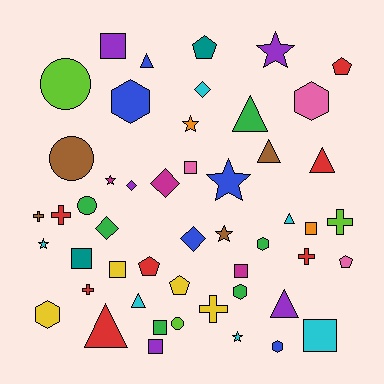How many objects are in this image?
There are 50 objects.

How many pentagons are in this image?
There are 5 pentagons.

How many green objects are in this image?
There are 6 green objects.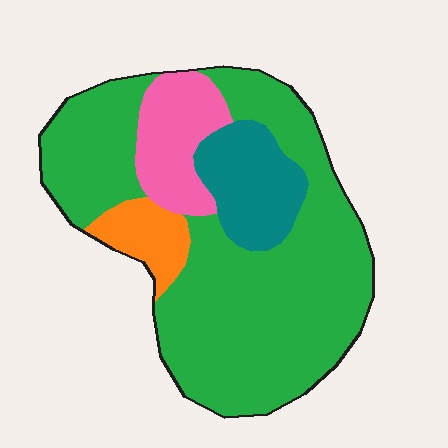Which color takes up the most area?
Green, at roughly 65%.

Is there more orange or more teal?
Teal.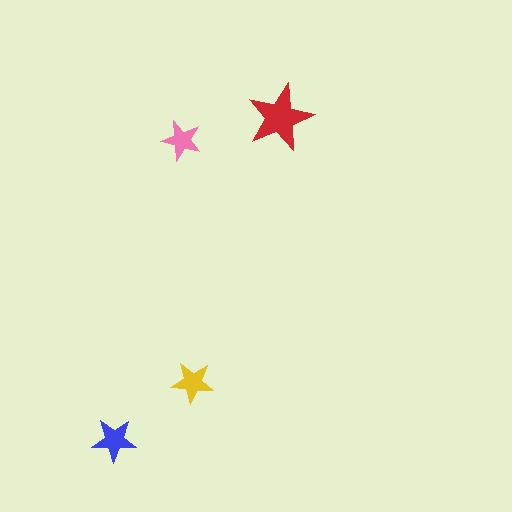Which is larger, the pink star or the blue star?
The blue one.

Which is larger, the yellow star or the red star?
The red one.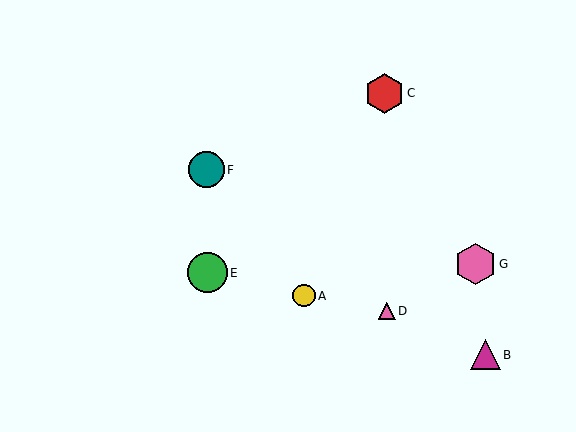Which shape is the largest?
The pink hexagon (labeled G) is the largest.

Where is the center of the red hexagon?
The center of the red hexagon is at (385, 93).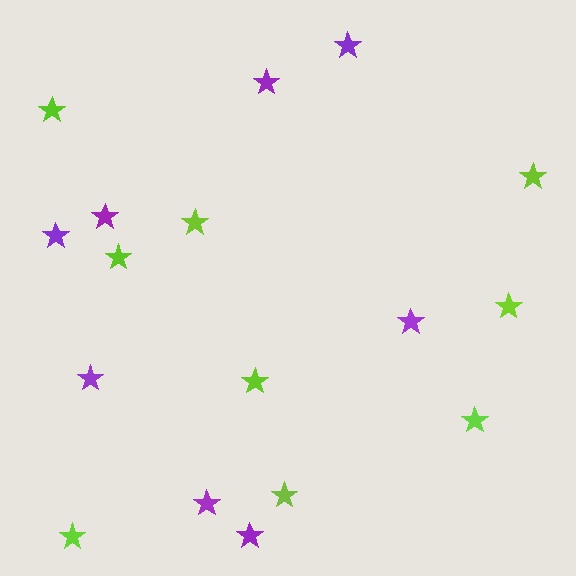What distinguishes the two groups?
There are 2 groups: one group of purple stars (8) and one group of lime stars (9).